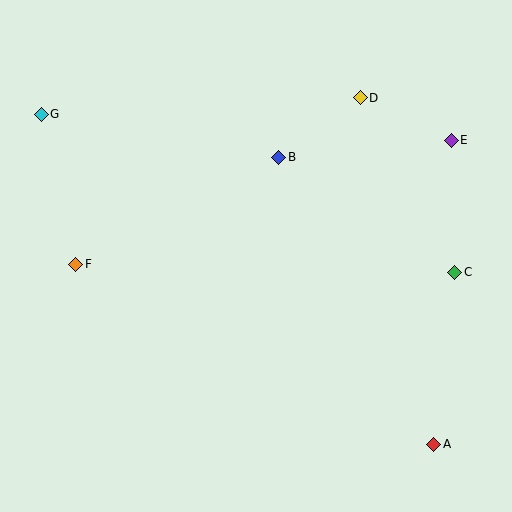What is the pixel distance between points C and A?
The distance between C and A is 173 pixels.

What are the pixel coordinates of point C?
Point C is at (455, 272).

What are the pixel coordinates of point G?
Point G is at (41, 114).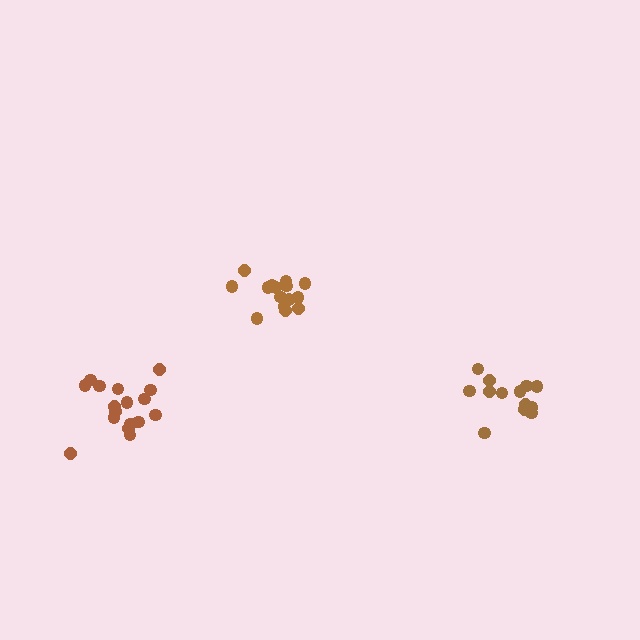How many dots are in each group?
Group 1: 16 dots, Group 2: 13 dots, Group 3: 17 dots (46 total).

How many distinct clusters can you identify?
There are 3 distinct clusters.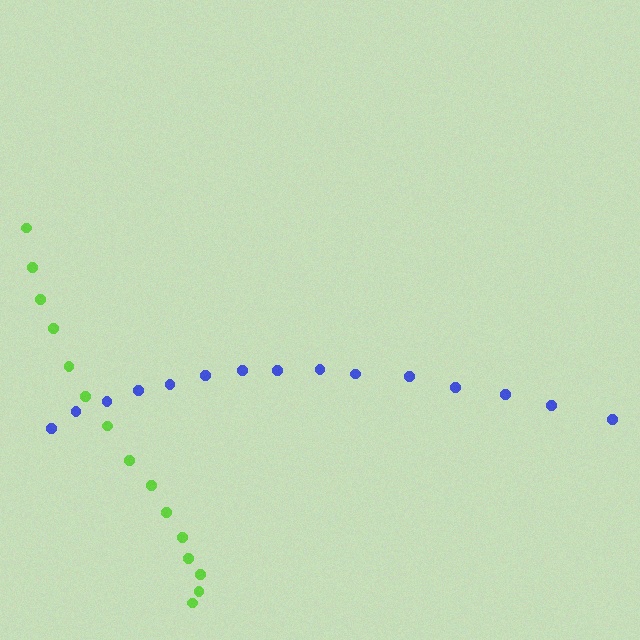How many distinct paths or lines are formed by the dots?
There are 2 distinct paths.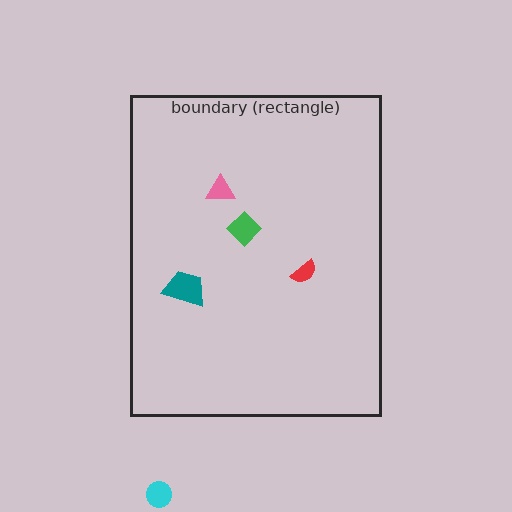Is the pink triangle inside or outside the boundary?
Inside.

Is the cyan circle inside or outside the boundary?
Outside.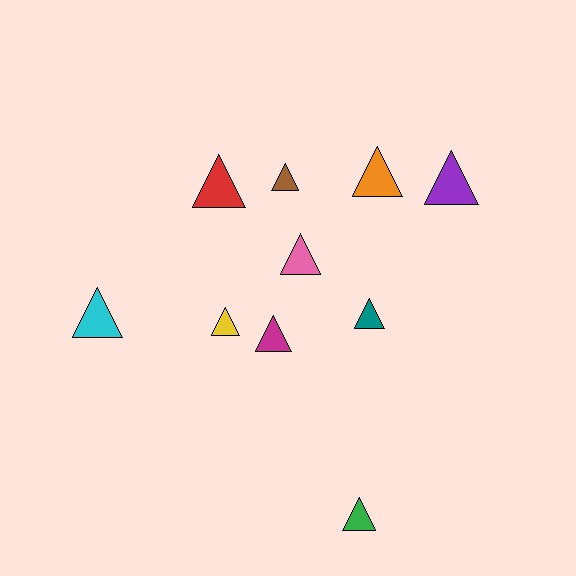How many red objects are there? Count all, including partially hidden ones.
There is 1 red object.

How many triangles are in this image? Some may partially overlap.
There are 10 triangles.